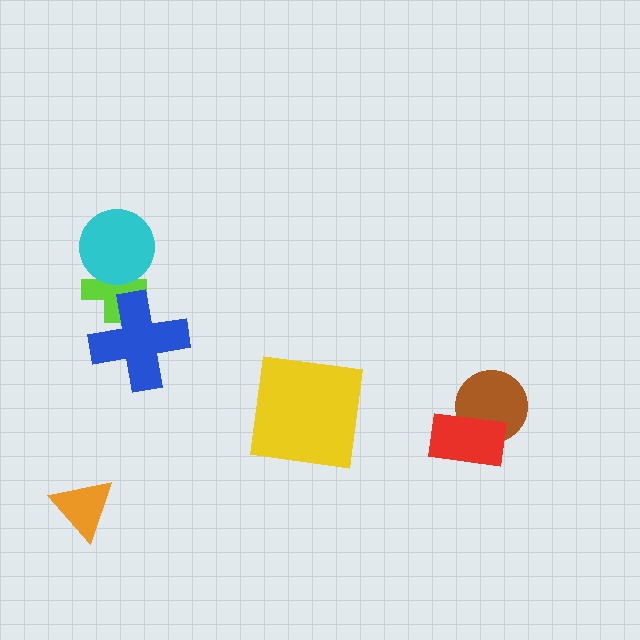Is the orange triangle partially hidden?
No, no other shape covers it.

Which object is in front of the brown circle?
The red rectangle is in front of the brown circle.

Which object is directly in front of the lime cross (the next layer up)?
The blue cross is directly in front of the lime cross.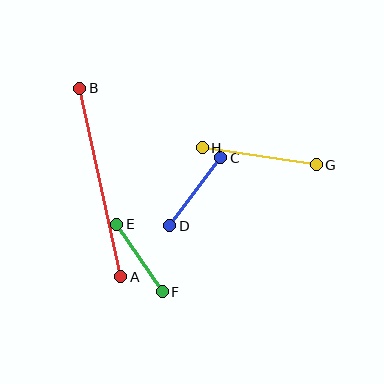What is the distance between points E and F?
The distance is approximately 81 pixels.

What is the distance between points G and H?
The distance is approximately 115 pixels.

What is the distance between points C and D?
The distance is approximately 85 pixels.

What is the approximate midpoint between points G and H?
The midpoint is at approximately (259, 156) pixels.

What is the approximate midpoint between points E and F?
The midpoint is at approximately (140, 258) pixels.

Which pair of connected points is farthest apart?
Points A and B are farthest apart.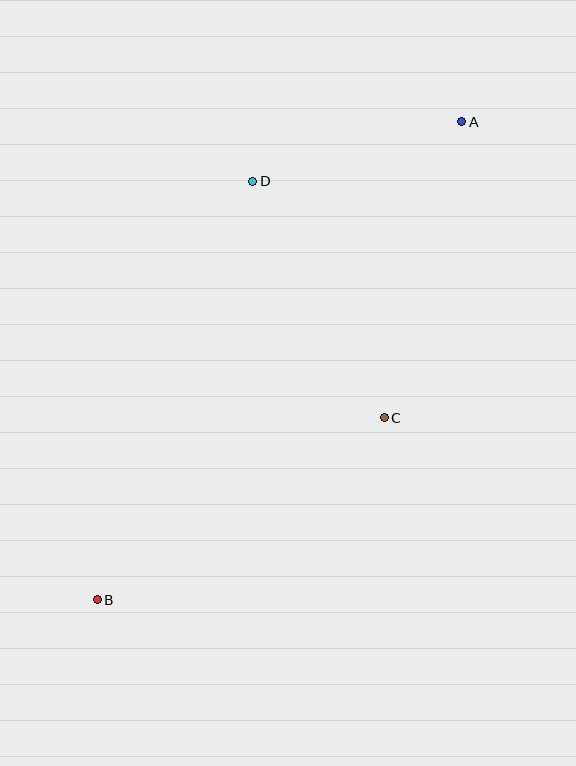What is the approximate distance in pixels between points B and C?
The distance between B and C is approximately 340 pixels.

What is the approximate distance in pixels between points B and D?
The distance between B and D is approximately 447 pixels.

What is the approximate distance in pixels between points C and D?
The distance between C and D is approximately 271 pixels.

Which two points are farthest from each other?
Points A and B are farthest from each other.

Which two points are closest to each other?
Points A and D are closest to each other.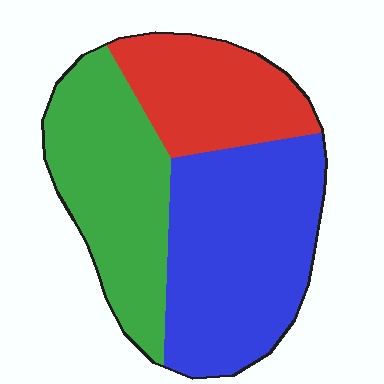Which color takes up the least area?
Red, at roughly 25%.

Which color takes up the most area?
Blue, at roughly 45%.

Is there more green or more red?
Green.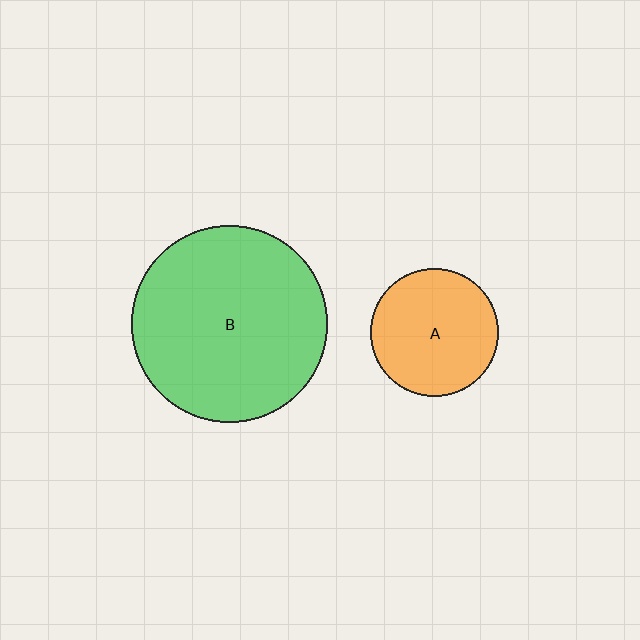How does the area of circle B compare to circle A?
Approximately 2.3 times.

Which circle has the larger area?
Circle B (green).